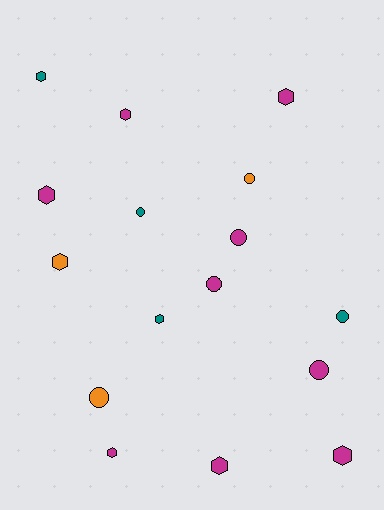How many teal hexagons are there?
There are 2 teal hexagons.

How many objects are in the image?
There are 16 objects.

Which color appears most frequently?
Magenta, with 9 objects.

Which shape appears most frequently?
Hexagon, with 9 objects.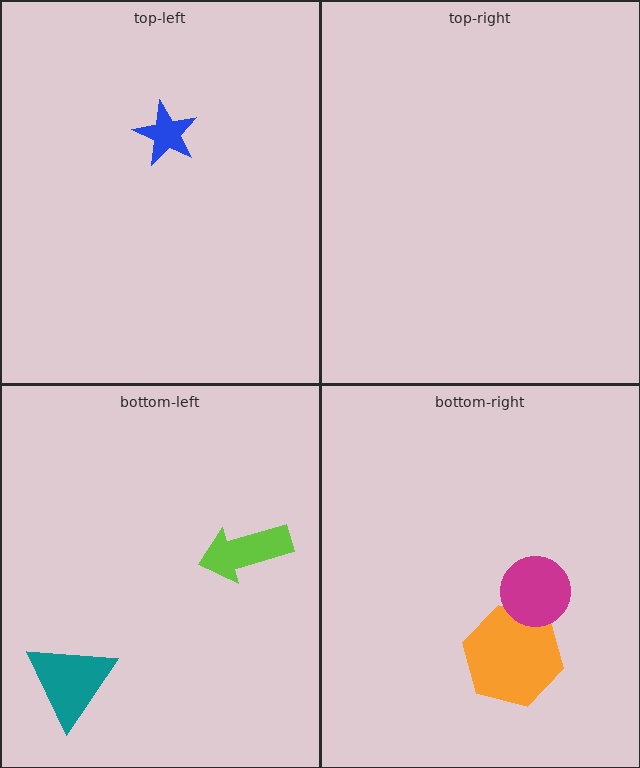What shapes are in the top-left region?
The blue star.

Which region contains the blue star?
The top-left region.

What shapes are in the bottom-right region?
The orange hexagon, the magenta circle.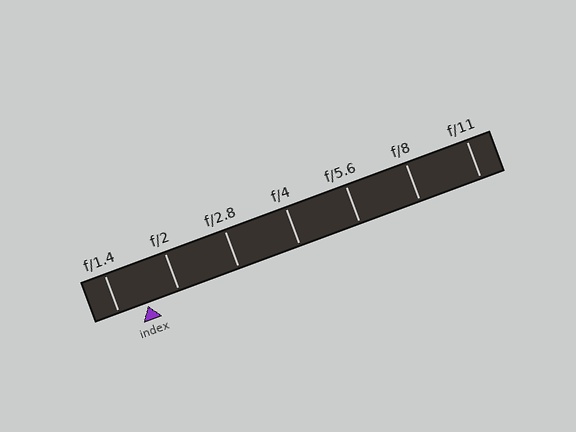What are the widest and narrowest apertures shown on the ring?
The widest aperture shown is f/1.4 and the narrowest is f/11.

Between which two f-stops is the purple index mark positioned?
The index mark is between f/1.4 and f/2.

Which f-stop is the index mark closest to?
The index mark is closest to f/1.4.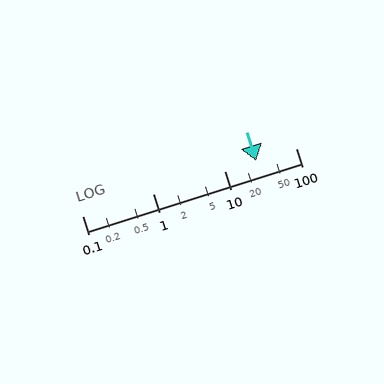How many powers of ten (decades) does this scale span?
The scale spans 3 decades, from 0.1 to 100.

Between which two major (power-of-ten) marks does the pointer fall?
The pointer is between 10 and 100.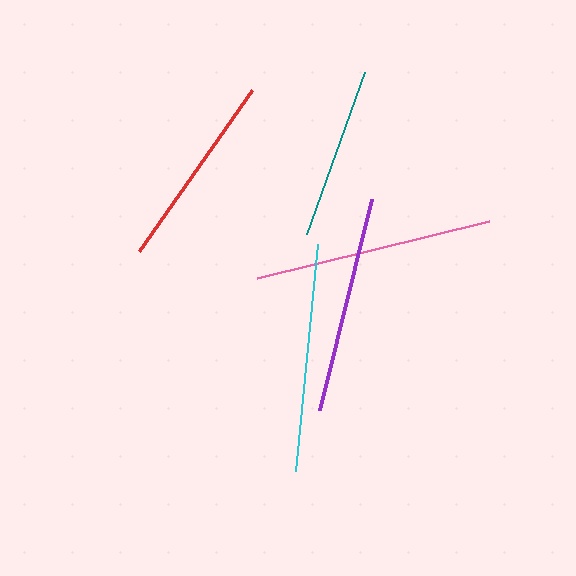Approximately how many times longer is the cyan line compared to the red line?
The cyan line is approximately 1.2 times the length of the red line.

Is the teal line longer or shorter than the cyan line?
The cyan line is longer than the teal line.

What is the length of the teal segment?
The teal segment is approximately 171 pixels long.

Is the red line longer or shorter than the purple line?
The purple line is longer than the red line.